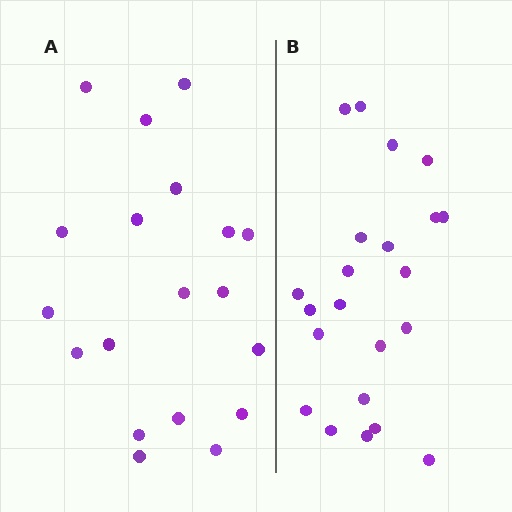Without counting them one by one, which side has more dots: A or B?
Region B (the right region) has more dots.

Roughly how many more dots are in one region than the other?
Region B has just a few more — roughly 2 or 3 more dots than region A.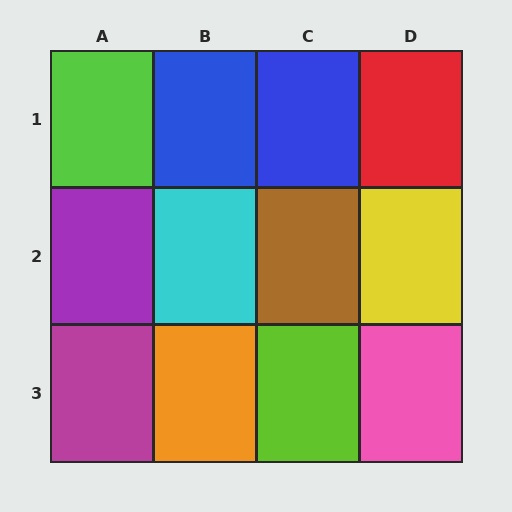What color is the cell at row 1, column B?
Blue.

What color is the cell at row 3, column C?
Lime.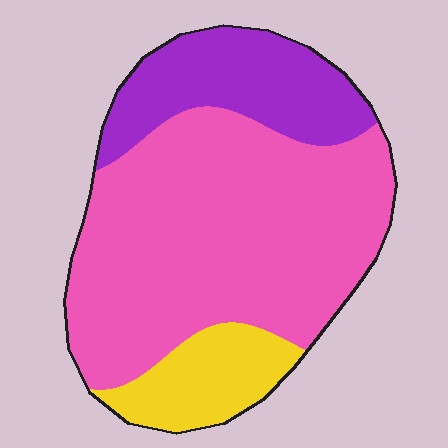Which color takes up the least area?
Yellow, at roughly 15%.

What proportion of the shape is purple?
Purple covers around 20% of the shape.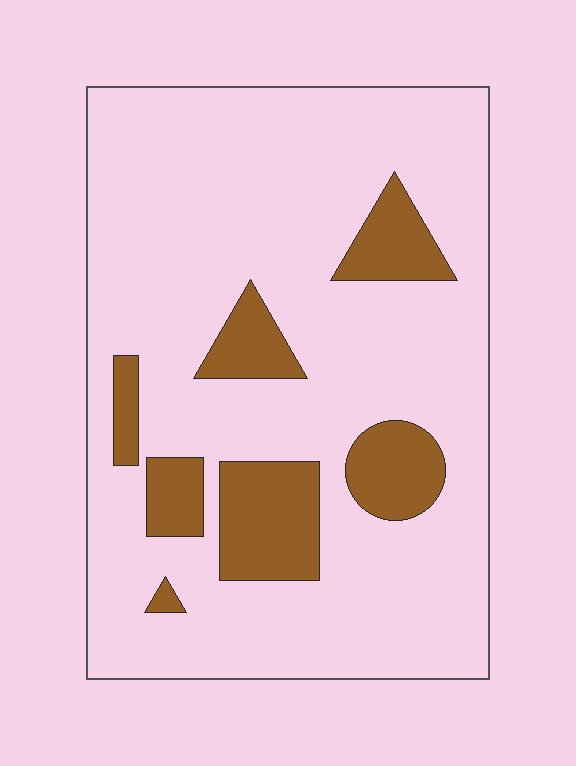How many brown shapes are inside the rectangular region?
7.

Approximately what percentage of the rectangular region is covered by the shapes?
Approximately 15%.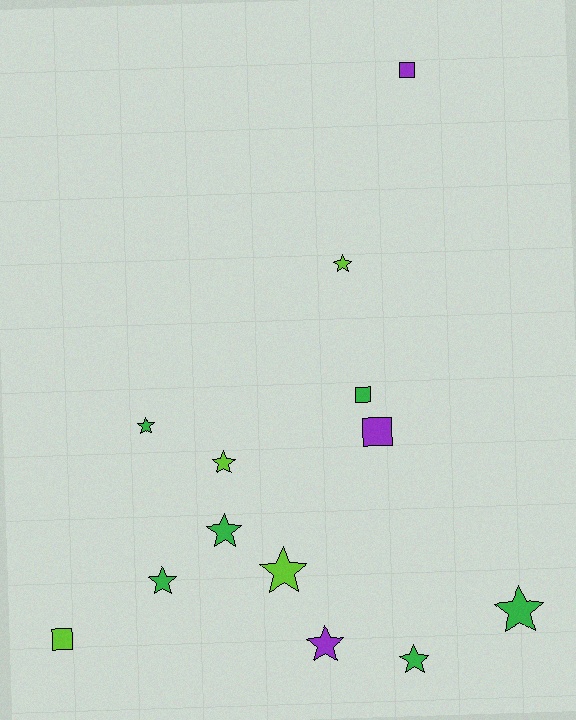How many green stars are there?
There are 5 green stars.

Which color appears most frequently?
Green, with 6 objects.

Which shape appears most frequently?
Star, with 9 objects.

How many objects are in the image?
There are 13 objects.